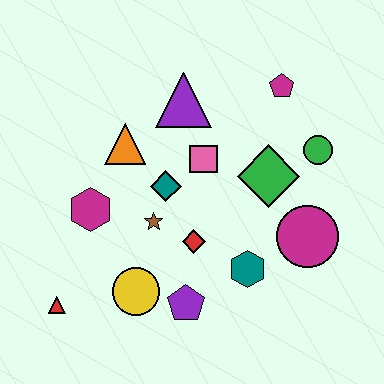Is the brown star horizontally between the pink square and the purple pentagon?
No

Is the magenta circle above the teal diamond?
No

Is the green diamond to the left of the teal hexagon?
No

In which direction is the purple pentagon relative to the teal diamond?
The purple pentagon is below the teal diamond.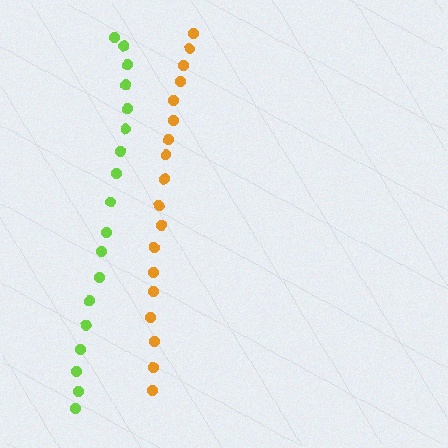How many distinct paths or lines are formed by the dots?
There are 2 distinct paths.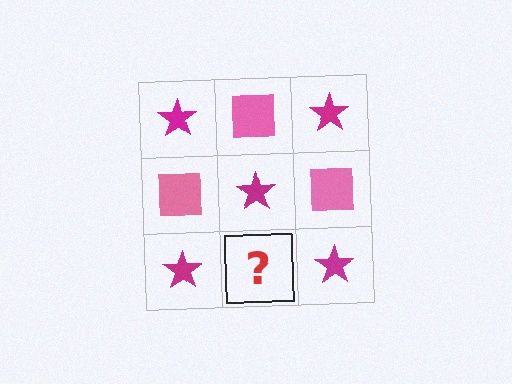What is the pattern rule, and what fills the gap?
The rule is that it alternates magenta star and pink square in a checkerboard pattern. The gap should be filled with a pink square.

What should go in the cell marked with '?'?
The missing cell should contain a pink square.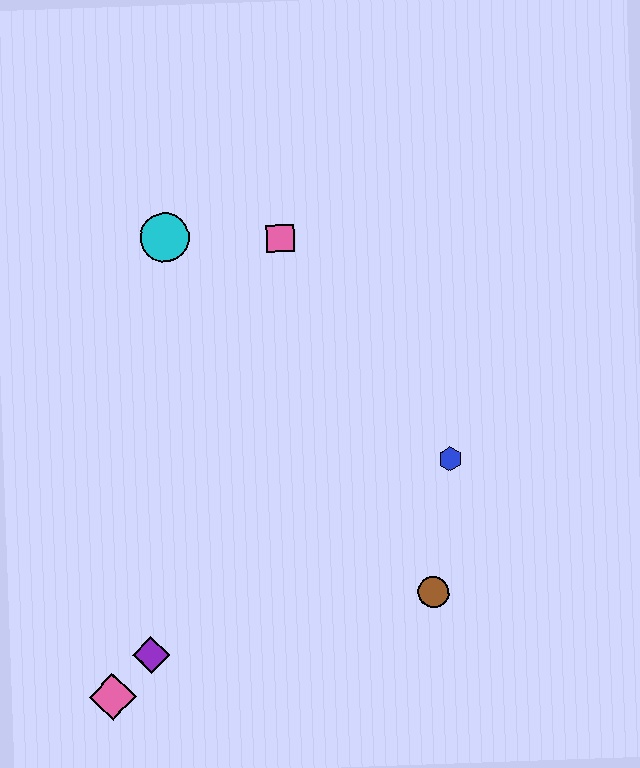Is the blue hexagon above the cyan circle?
No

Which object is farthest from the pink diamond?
The pink square is farthest from the pink diamond.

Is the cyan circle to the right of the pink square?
No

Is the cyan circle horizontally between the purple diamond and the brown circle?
Yes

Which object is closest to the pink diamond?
The purple diamond is closest to the pink diamond.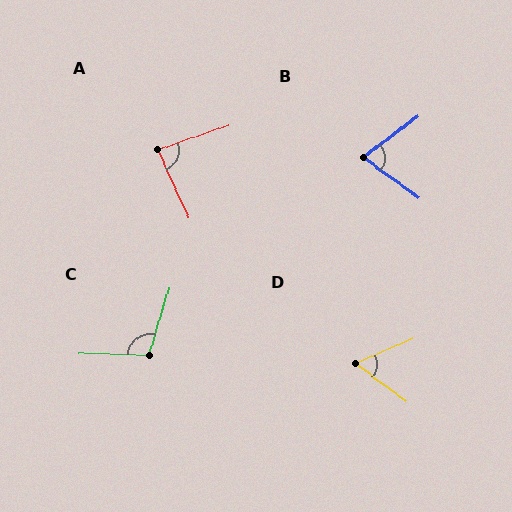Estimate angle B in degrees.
Approximately 72 degrees.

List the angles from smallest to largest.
D (60°), B (72°), A (85°), C (106°).